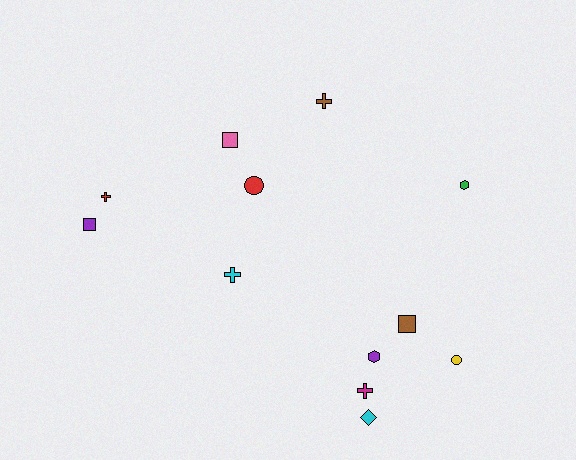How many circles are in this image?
There are 2 circles.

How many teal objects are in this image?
There are no teal objects.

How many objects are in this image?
There are 12 objects.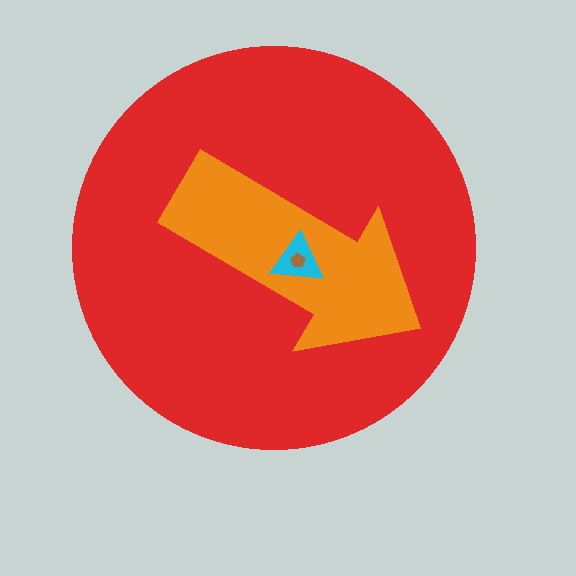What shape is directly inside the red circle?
The orange arrow.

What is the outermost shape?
The red circle.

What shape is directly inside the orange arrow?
The cyan triangle.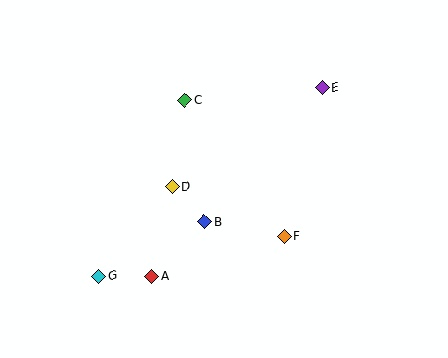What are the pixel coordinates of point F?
Point F is at (284, 237).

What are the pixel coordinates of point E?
Point E is at (322, 87).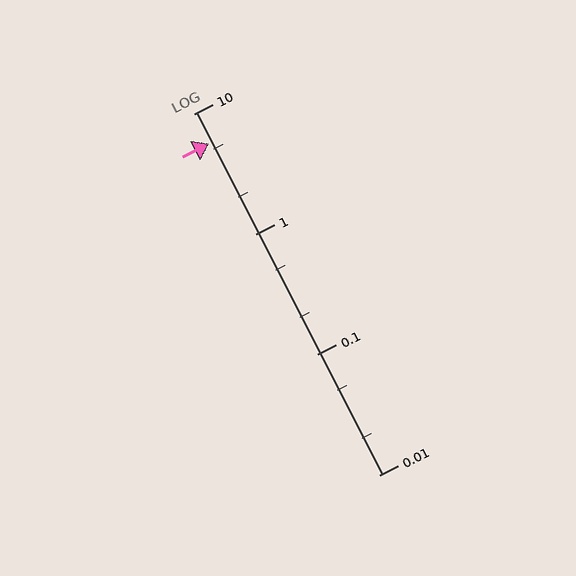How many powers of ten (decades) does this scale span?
The scale spans 3 decades, from 0.01 to 10.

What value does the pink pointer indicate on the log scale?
The pointer indicates approximately 5.7.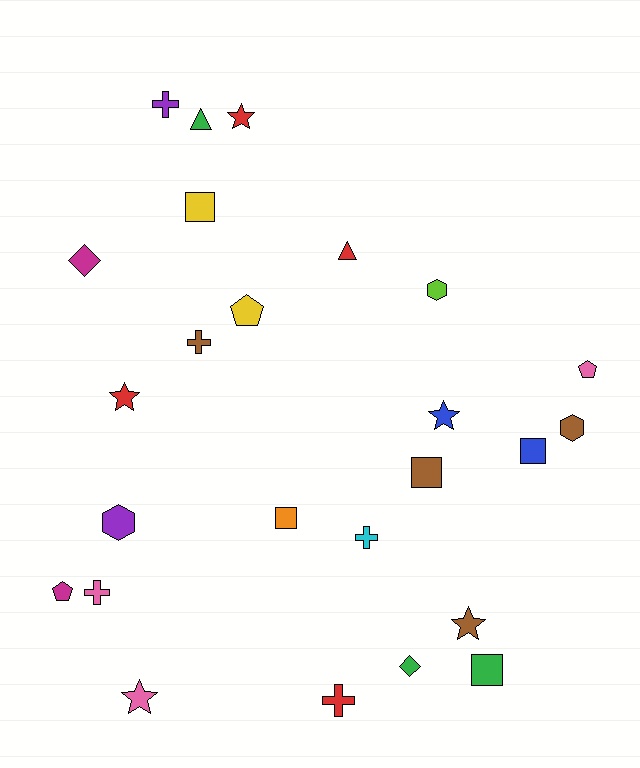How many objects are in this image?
There are 25 objects.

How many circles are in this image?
There are no circles.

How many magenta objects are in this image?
There are 2 magenta objects.